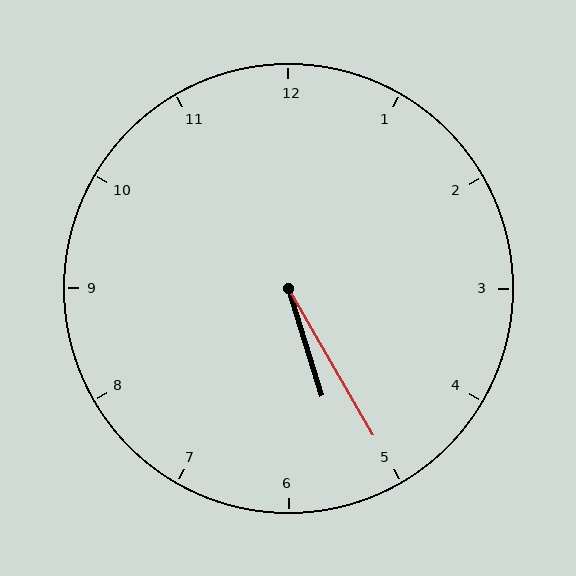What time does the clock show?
5:25.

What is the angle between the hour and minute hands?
Approximately 12 degrees.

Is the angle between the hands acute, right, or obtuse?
It is acute.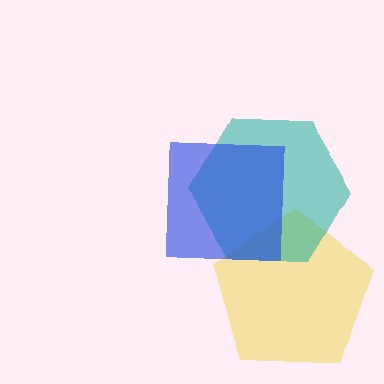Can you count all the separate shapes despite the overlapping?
Yes, there are 3 separate shapes.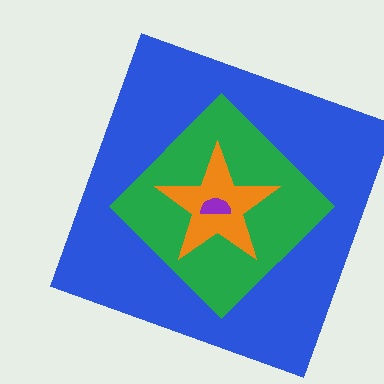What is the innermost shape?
The purple semicircle.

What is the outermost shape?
The blue square.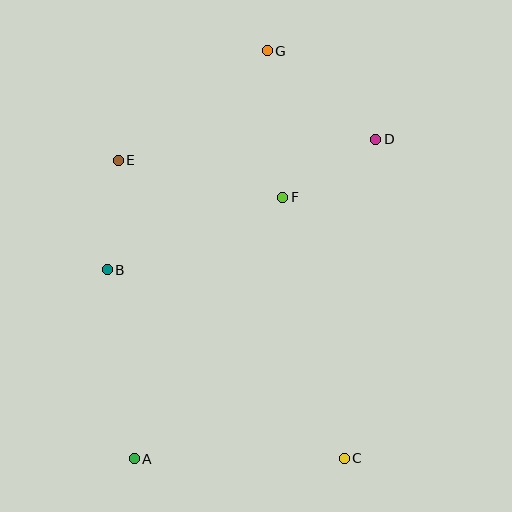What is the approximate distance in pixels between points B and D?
The distance between B and D is approximately 299 pixels.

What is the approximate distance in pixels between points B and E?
The distance between B and E is approximately 110 pixels.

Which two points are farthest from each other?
Points A and G are farthest from each other.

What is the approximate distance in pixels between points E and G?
The distance between E and G is approximately 185 pixels.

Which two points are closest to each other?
Points D and F are closest to each other.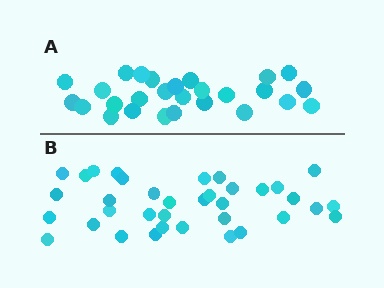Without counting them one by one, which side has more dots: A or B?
Region B (the bottom region) has more dots.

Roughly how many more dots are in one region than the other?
Region B has roughly 8 or so more dots than region A.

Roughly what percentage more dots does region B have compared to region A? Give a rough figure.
About 35% more.